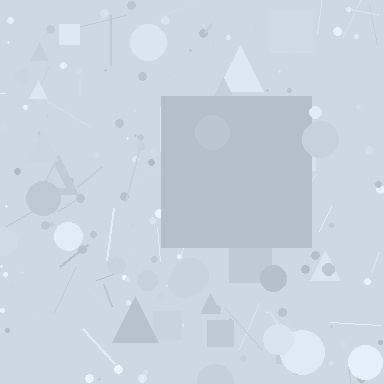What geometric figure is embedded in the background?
A square is embedded in the background.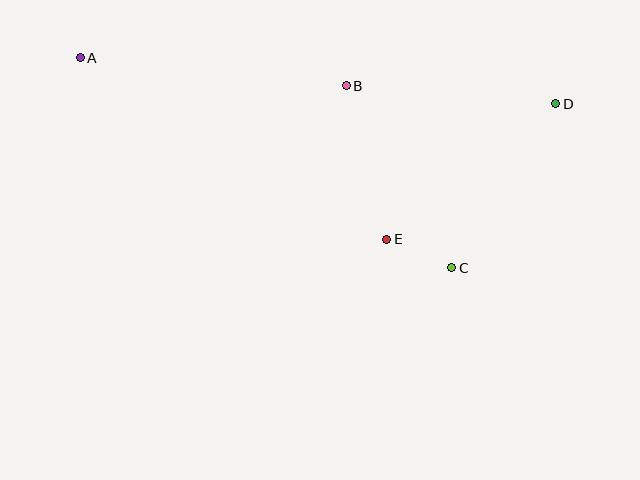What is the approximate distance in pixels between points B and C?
The distance between B and C is approximately 210 pixels.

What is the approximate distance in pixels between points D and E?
The distance between D and E is approximately 217 pixels.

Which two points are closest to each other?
Points C and E are closest to each other.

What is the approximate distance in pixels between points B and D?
The distance between B and D is approximately 210 pixels.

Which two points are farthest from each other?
Points A and D are farthest from each other.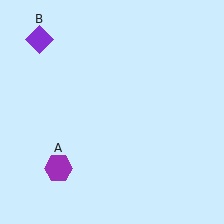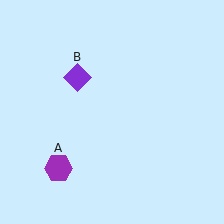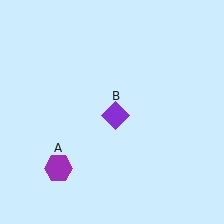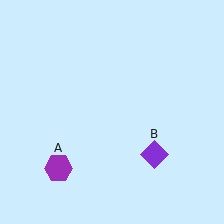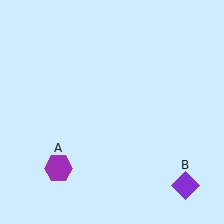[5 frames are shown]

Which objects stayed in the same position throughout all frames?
Purple hexagon (object A) remained stationary.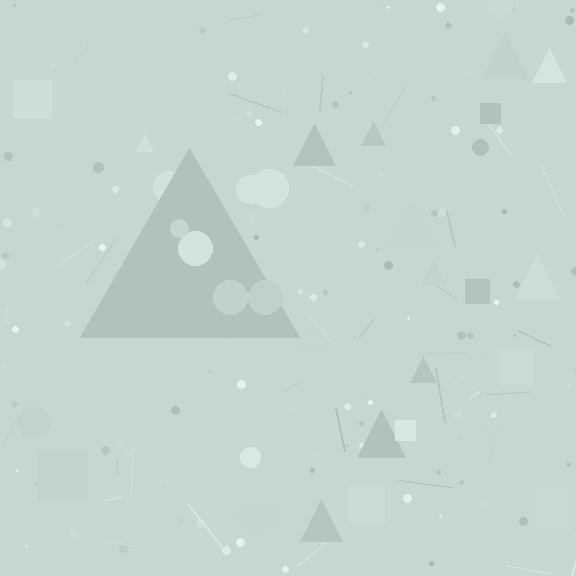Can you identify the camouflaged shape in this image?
The camouflaged shape is a triangle.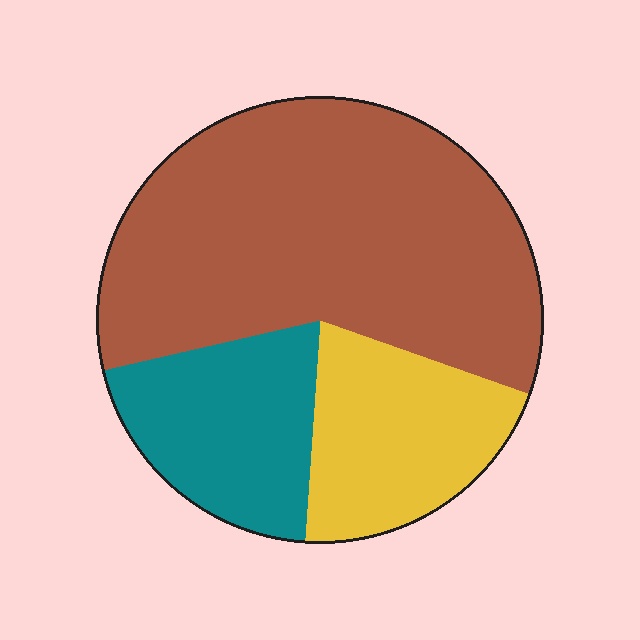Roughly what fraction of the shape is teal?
Teal covers 20% of the shape.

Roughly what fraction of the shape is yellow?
Yellow takes up about one fifth (1/5) of the shape.